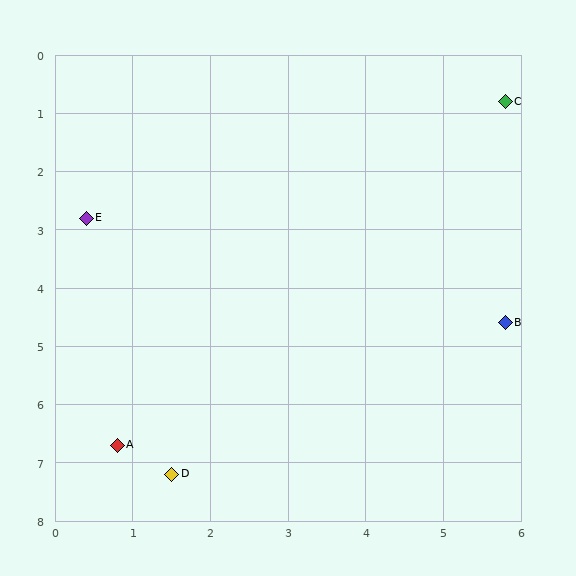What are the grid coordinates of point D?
Point D is at approximately (1.5, 7.2).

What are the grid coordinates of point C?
Point C is at approximately (5.8, 0.8).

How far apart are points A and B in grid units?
Points A and B are about 5.4 grid units apart.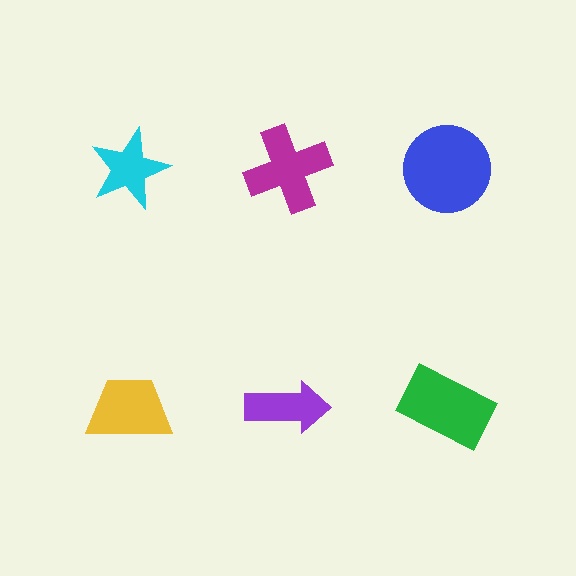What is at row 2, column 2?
A purple arrow.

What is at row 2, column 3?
A green rectangle.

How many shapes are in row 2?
3 shapes.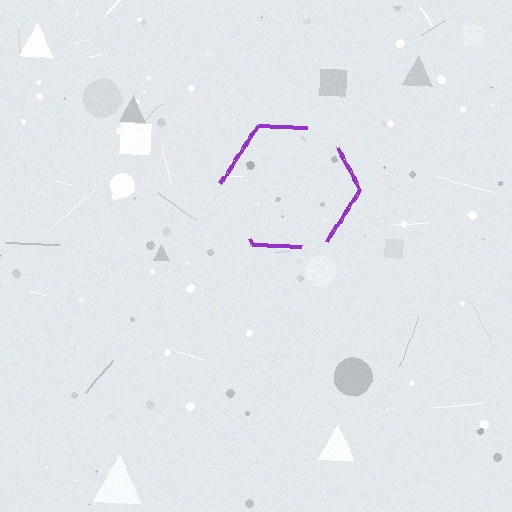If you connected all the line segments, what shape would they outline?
They would outline a hexagon.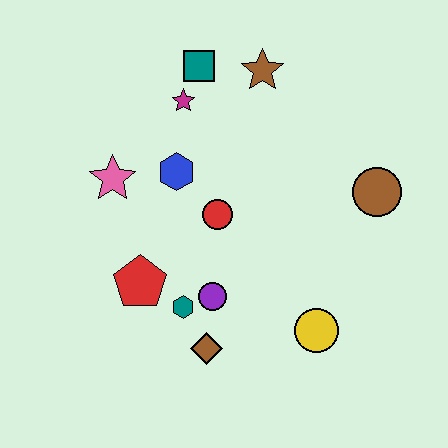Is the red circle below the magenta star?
Yes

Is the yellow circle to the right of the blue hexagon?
Yes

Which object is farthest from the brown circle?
The pink star is farthest from the brown circle.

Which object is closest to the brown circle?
The yellow circle is closest to the brown circle.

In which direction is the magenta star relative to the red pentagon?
The magenta star is above the red pentagon.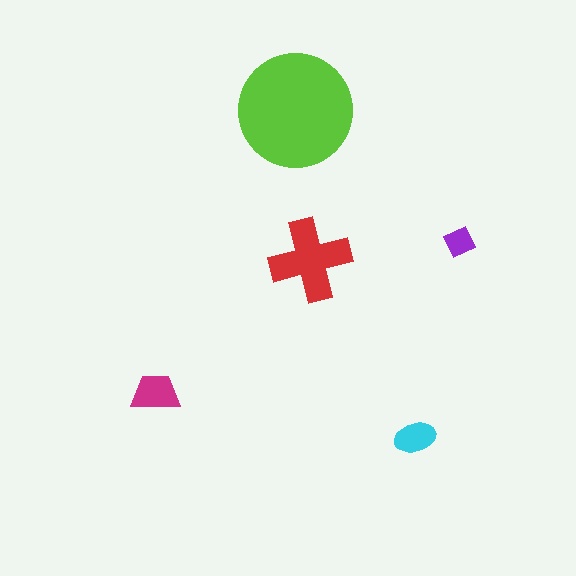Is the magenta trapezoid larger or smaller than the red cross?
Smaller.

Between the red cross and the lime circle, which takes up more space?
The lime circle.